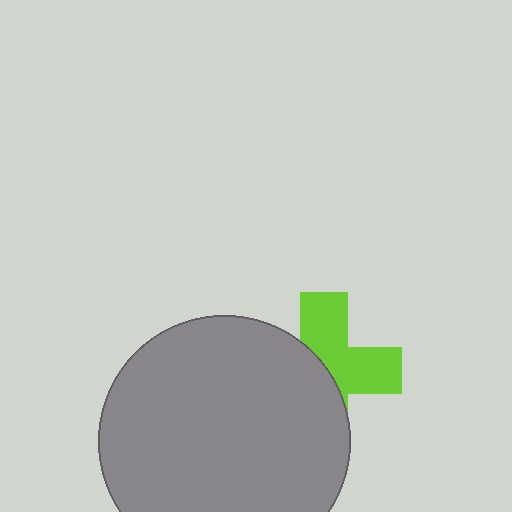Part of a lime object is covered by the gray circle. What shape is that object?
It is a cross.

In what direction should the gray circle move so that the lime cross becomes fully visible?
The gray circle should move left. That is the shortest direction to clear the overlap and leave the lime cross fully visible.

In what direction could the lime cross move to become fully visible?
The lime cross could move right. That would shift it out from behind the gray circle entirely.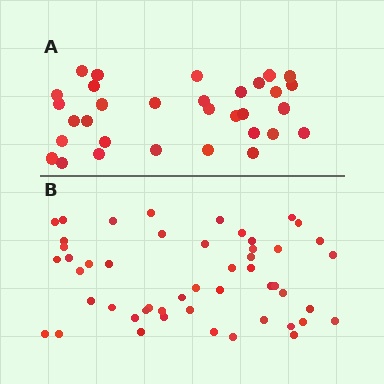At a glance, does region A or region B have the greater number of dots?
Region B (the bottom region) has more dots.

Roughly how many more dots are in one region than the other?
Region B has approximately 20 more dots than region A.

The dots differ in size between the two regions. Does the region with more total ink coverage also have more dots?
No. Region A has more total ink coverage because its dots are larger, but region B actually contains more individual dots. Total area can be misleading — the number of items is what matters here.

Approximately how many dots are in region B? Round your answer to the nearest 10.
About 50 dots.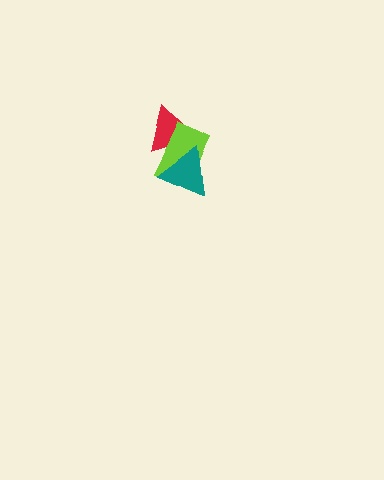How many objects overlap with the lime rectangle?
2 objects overlap with the lime rectangle.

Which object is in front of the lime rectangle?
The teal triangle is in front of the lime rectangle.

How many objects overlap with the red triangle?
2 objects overlap with the red triangle.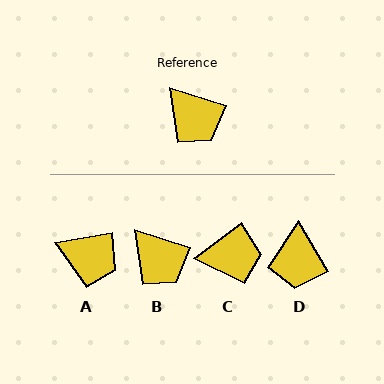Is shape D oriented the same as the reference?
No, it is off by about 42 degrees.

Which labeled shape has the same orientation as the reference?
B.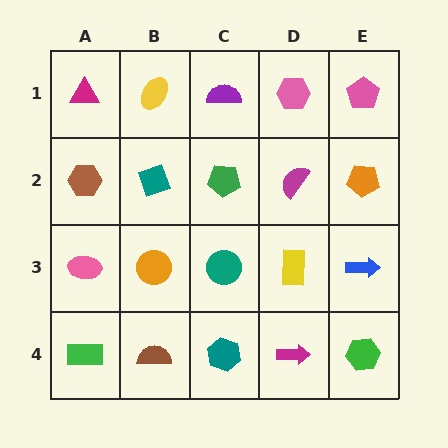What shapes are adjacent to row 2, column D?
A pink hexagon (row 1, column D), a yellow rectangle (row 3, column D), a green pentagon (row 2, column C), an orange pentagon (row 2, column E).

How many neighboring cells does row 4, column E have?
2.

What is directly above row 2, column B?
A yellow ellipse.